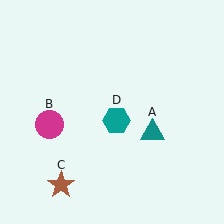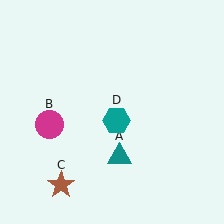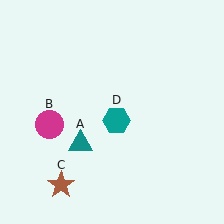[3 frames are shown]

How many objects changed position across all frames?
1 object changed position: teal triangle (object A).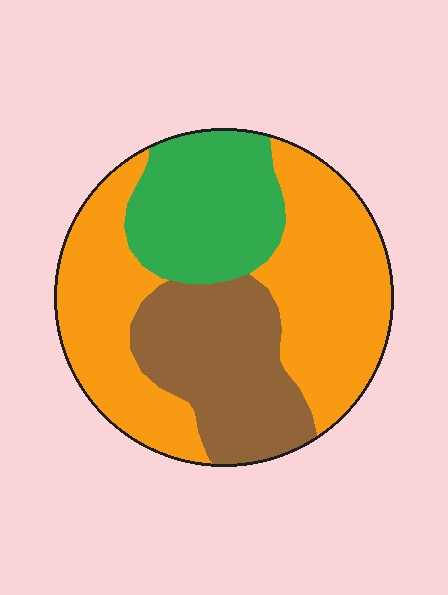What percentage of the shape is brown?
Brown covers about 25% of the shape.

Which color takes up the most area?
Orange, at roughly 50%.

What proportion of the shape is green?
Green covers roughly 25% of the shape.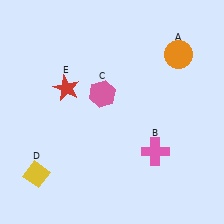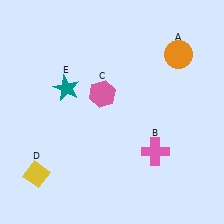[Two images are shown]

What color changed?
The star (E) changed from red in Image 1 to teal in Image 2.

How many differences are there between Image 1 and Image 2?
There is 1 difference between the two images.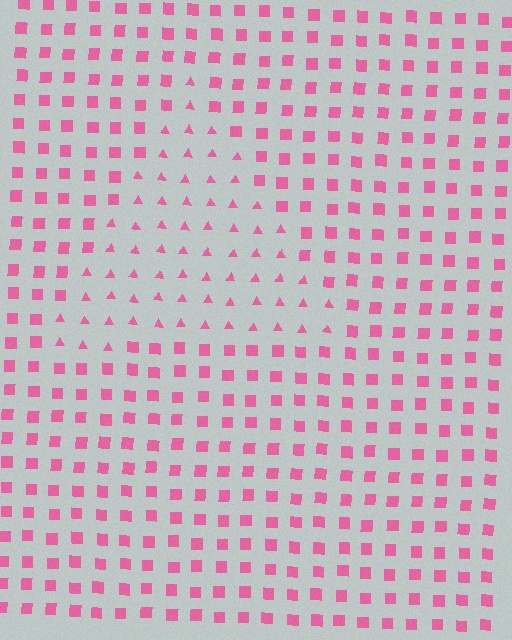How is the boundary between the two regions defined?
The boundary is defined by a change in element shape: triangles inside vs. squares outside. All elements share the same color and spacing.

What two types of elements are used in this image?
The image uses triangles inside the triangle region and squares outside it.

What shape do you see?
I see a triangle.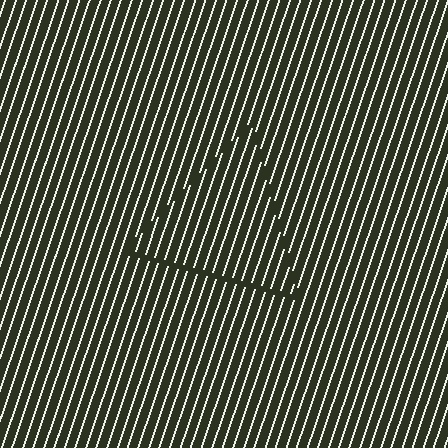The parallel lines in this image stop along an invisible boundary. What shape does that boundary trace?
An illusory triangle. The interior of the shape contains the same grating, shifted by half a period — the contour is defined by the phase discontinuity where line-ends from the inner and outer gratings abut.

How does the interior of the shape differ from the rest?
The interior of the shape contains the same grating, shifted by half a period — the contour is defined by the phase discontinuity where line-ends from the inner and outer gratings abut.